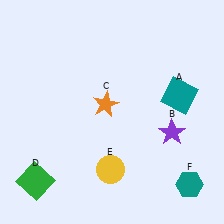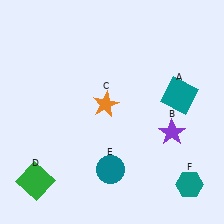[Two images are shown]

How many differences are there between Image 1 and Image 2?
There is 1 difference between the two images.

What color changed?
The circle (E) changed from yellow in Image 1 to teal in Image 2.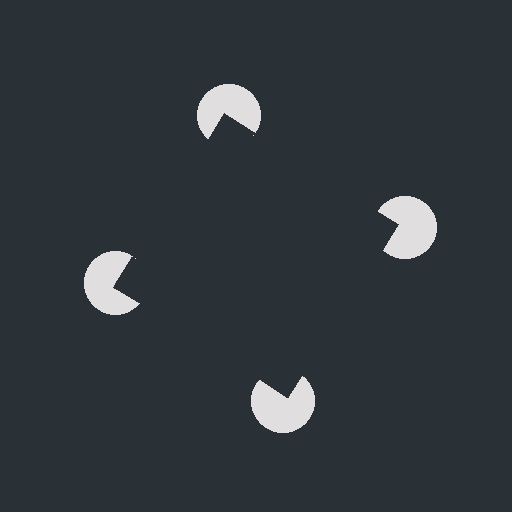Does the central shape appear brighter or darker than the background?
It typically appears slightly darker than the background, even though no actual brightness change is drawn.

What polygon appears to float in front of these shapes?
An illusory square — its edges are inferred from the aligned wedge cuts in the pac-man discs, not physically drawn.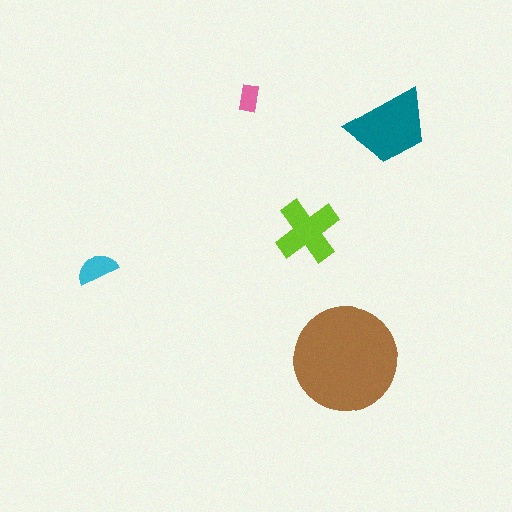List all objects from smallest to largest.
The pink rectangle, the cyan semicircle, the lime cross, the teal trapezoid, the brown circle.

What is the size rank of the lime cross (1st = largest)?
3rd.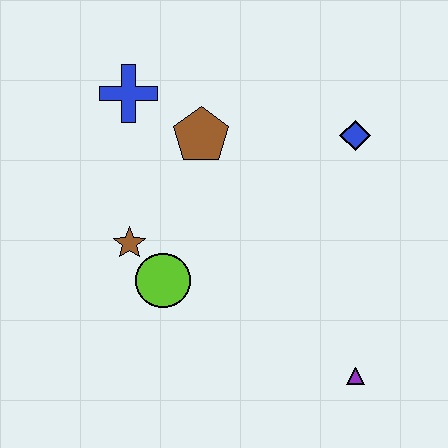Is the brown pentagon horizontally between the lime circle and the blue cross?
No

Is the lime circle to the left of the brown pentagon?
Yes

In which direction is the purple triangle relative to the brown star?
The purple triangle is to the right of the brown star.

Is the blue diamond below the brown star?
No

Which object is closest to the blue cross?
The brown pentagon is closest to the blue cross.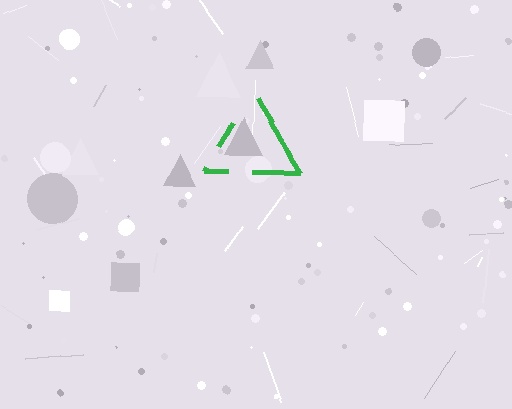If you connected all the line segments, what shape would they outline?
They would outline a triangle.